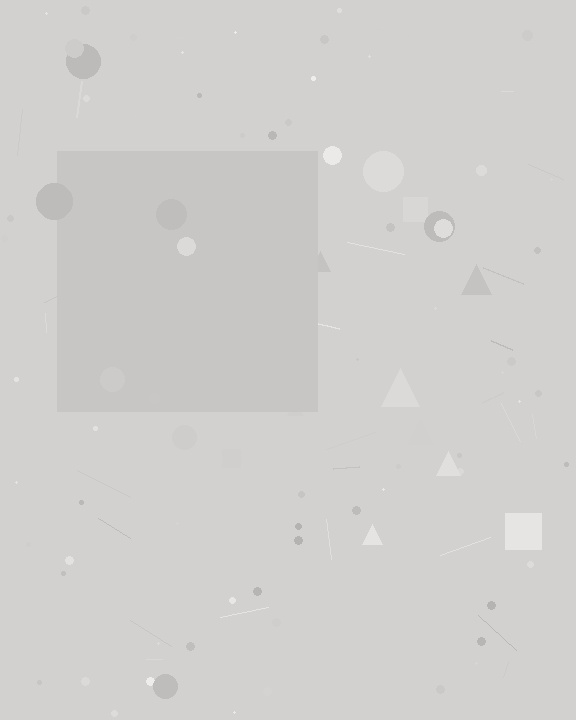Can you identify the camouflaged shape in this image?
The camouflaged shape is a square.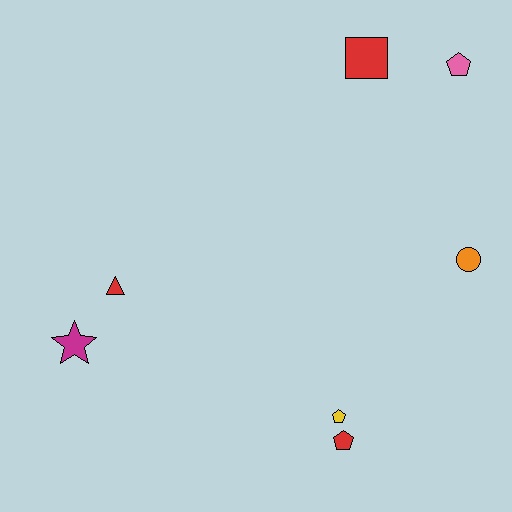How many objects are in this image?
There are 7 objects.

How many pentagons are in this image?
There are 3 pentagons.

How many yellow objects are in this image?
There is 1 yellow object.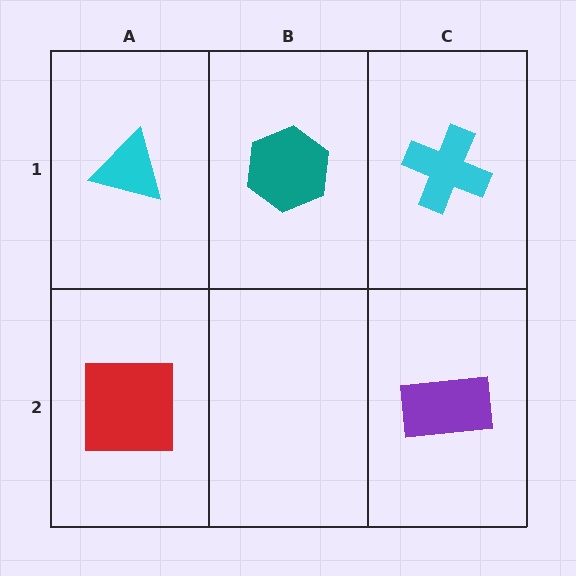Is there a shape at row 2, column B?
No, that cell is empty.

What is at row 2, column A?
A red square.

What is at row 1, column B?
A teal hexagon.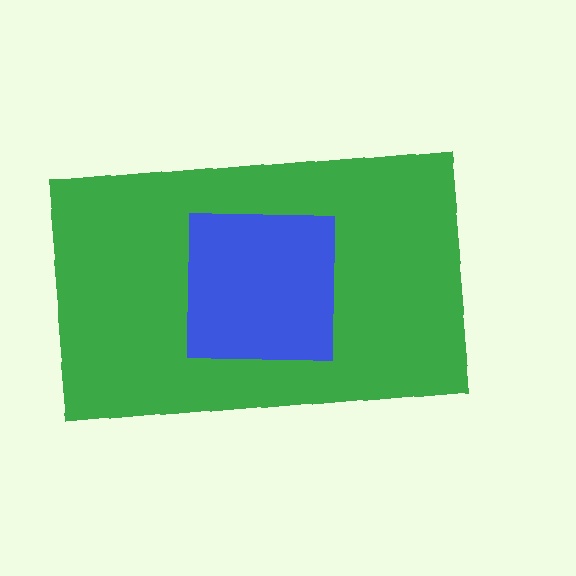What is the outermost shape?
The green rectangle.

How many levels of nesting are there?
2.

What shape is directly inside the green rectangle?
The blue square.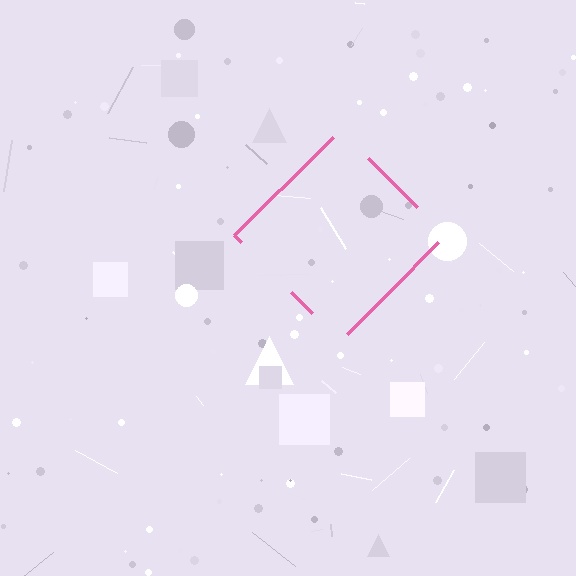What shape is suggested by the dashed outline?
The dashed outline suggests a diamond.